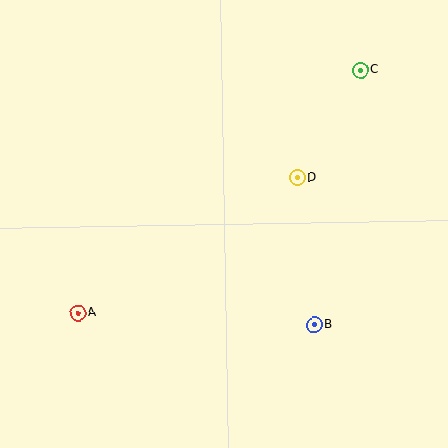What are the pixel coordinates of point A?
Point A is at (78, 313).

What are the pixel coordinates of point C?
Point C is at (361, 70).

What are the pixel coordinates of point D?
Point D is at (298, 178).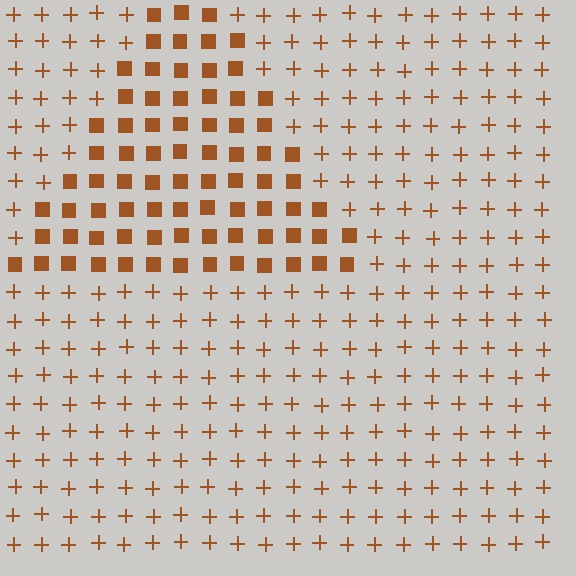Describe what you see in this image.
The image is filled with small brown elements arranged in a uniform grid. A triangle-shaped region contains squares, while the surrounding area contains plus signs. The boundary is defined purely by the change in element shape.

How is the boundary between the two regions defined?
The boundary is defined by a change in element shape: squares inside vs. plus signs outside. All elements share the same color and spacing.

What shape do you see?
I see a triangle.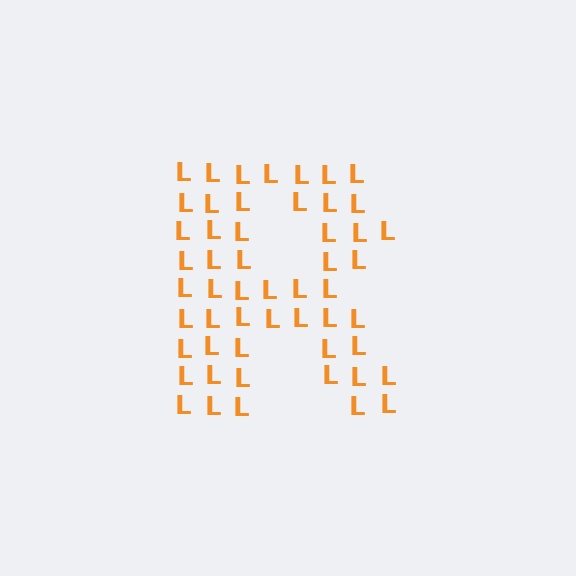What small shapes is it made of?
It is made of small letter L's.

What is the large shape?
The large shape is the letter R.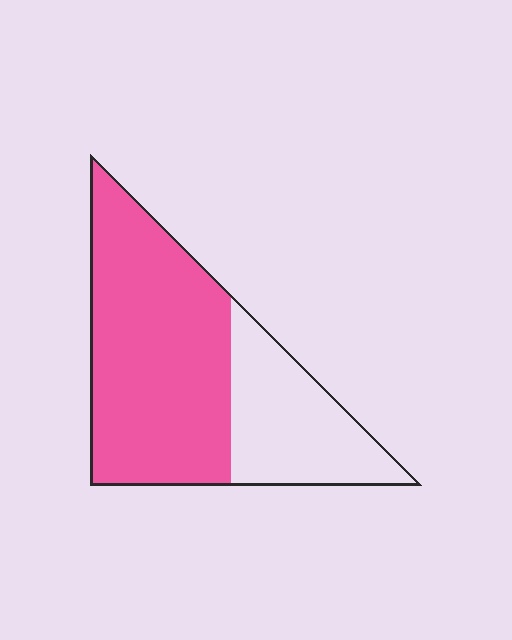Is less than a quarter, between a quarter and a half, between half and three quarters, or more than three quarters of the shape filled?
Between half and three quarters.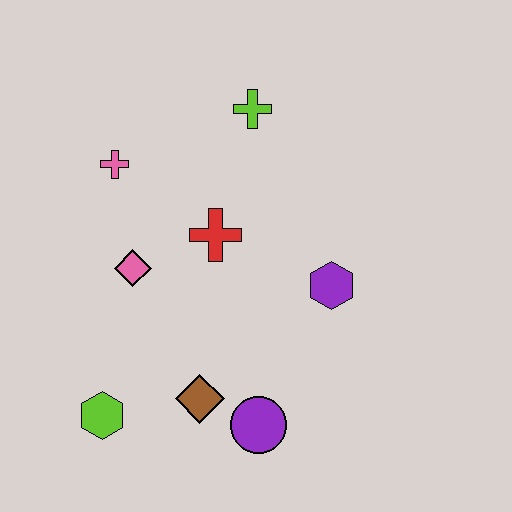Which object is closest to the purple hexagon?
The red cross is closest to the purple hexagon.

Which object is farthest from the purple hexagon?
The lime hexagon is farthest from the purple hexagon.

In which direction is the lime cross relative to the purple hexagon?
The lime cross is above the purple hexagon.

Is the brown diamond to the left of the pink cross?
No